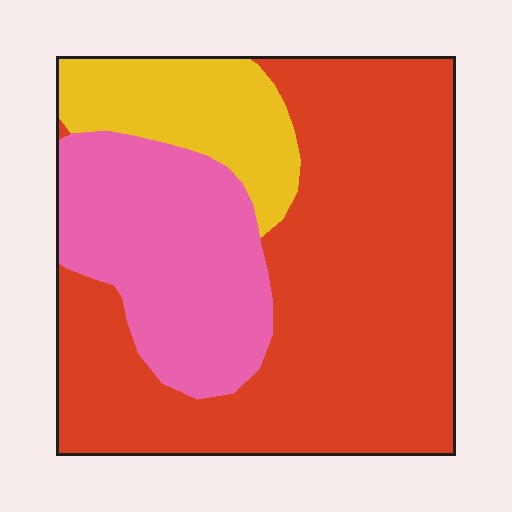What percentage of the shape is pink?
Pink takes up about one quarter (1/4) of the shape.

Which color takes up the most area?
Red, at roughly 60%.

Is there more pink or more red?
Red.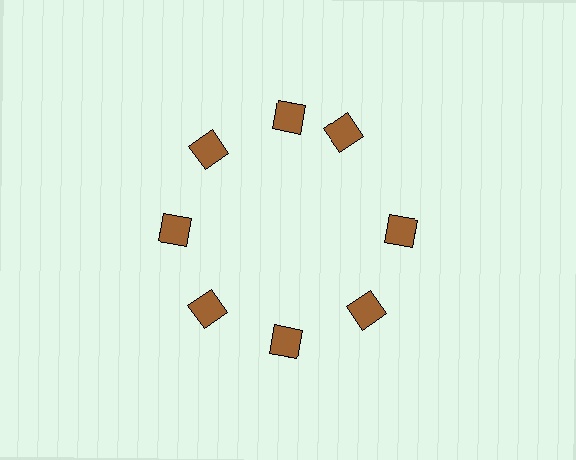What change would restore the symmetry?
The symmetry would be restored by rotating it back into even spacing with its neighbors so that all 8 diamonds sit at equal angles and equal distance from the center.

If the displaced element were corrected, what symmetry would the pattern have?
It would have 8-fold rotational symmetry — the pattern would map onto itself every 45 degrees.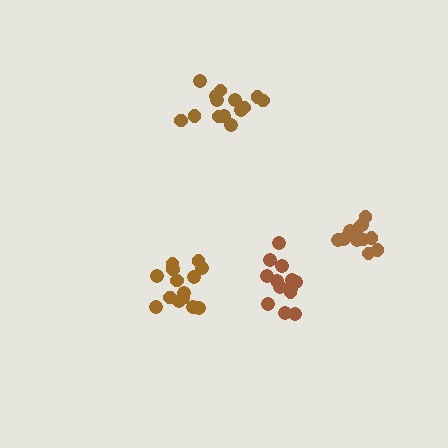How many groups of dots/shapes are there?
There are 4 groups.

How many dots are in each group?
Group 1: 13 dots, Group 2: 14 dots, Group 3: 11 dots, Group 4: 14 dots (52 total).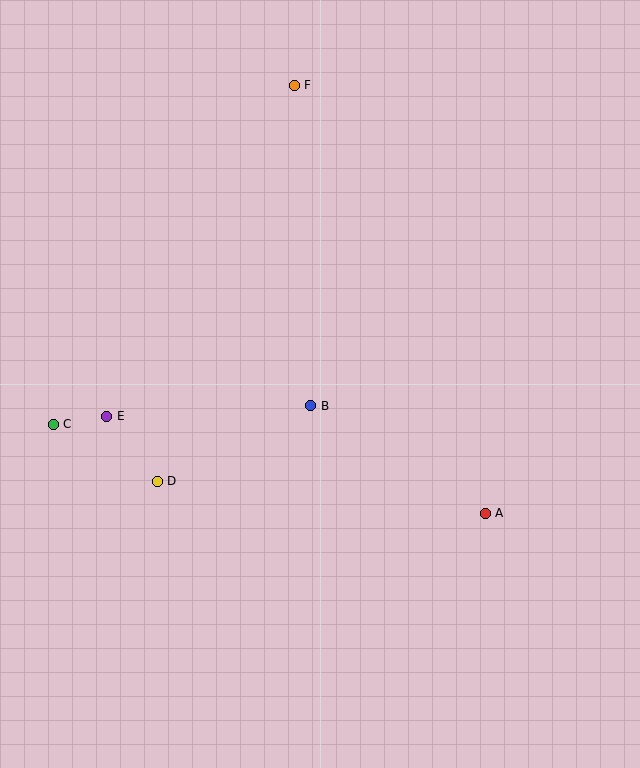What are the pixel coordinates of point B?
Point B is at (311, 406).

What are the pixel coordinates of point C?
Point C is at (53, 424).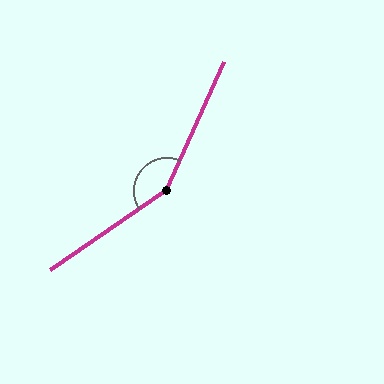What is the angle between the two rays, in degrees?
Approximately 149 degrees.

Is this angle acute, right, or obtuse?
It is obtuse.